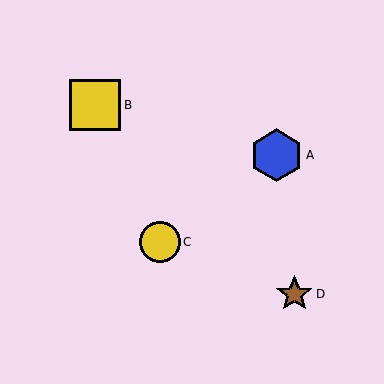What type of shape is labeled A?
Shape A is a blue hexagon.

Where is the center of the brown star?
The center of the brown star is at (294, 294).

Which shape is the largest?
The blue hexagon (labeled A) is the largest.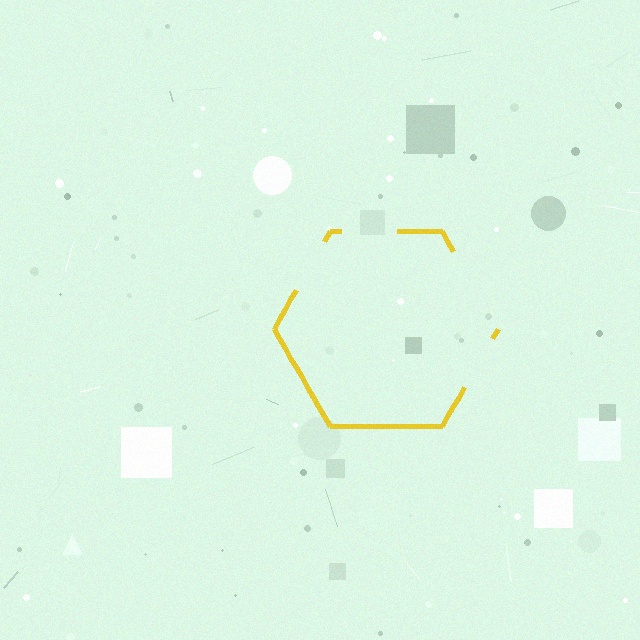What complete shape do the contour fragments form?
The contour fragments form a hexagon.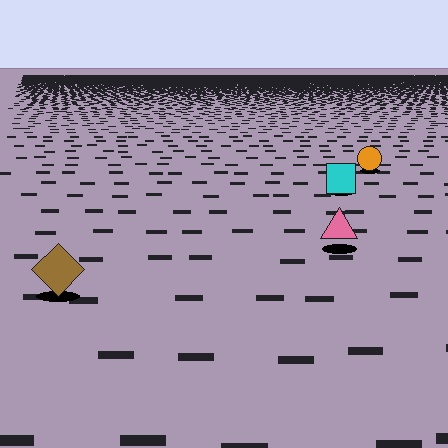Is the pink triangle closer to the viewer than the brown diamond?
No. The brown diamond is closer — you can tell from the texture gradient: the ground texture is coarser near it.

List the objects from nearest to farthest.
From nearest to farthest: the brown diamond, the pink triangle, the cyan square, the orange circle.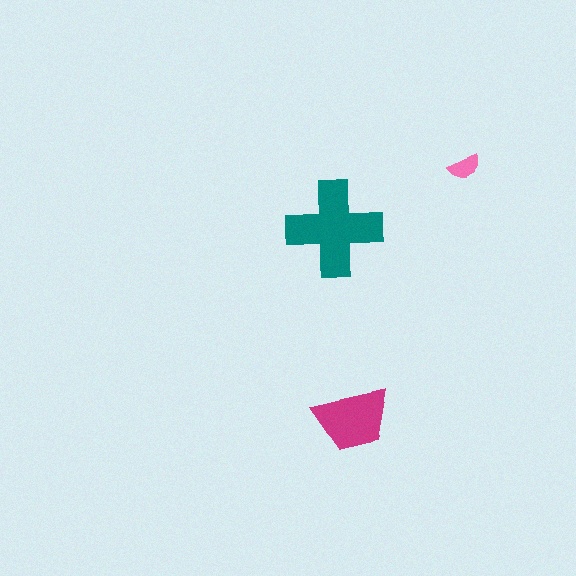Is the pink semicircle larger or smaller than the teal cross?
Smaller.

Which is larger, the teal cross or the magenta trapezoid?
The teal cross.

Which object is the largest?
The teal cross.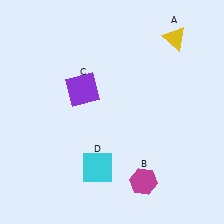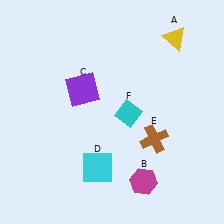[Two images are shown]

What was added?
A brown cross (E), a cyan diamond (F) were added in Image 2.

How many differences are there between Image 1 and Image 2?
There are 2 differences between the two images.